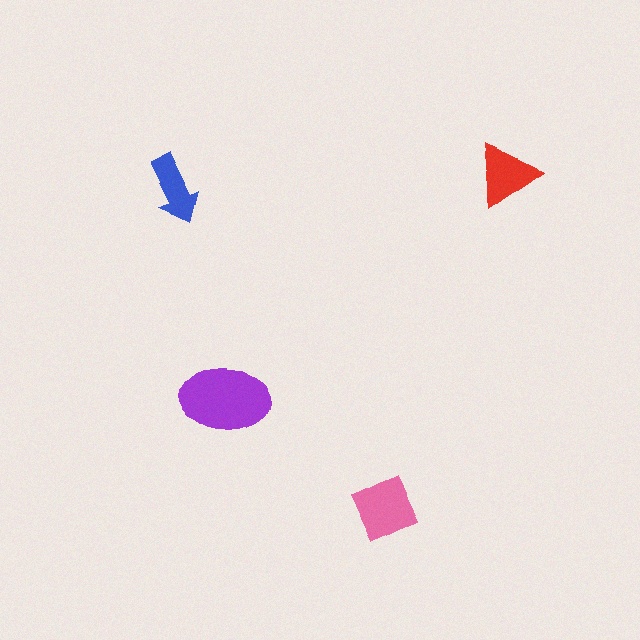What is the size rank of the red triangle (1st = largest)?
3rd.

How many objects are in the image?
There are 4 objects in the image.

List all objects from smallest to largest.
The blue arrow, the red triangle, the pink square, the purple ellipse.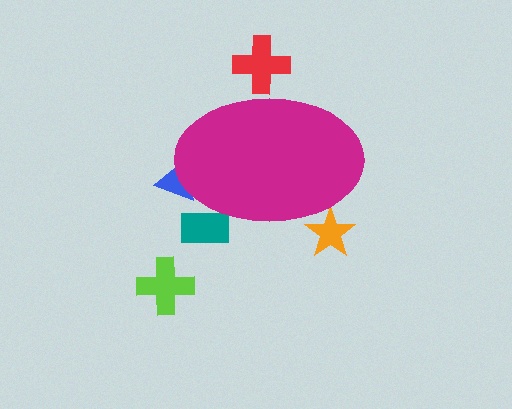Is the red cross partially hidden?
Yes, the red cross is partially hidden behind the magenta ellipse.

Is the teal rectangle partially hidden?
Yes, the teal rectangle is partially hidden behind the magenta ellipse.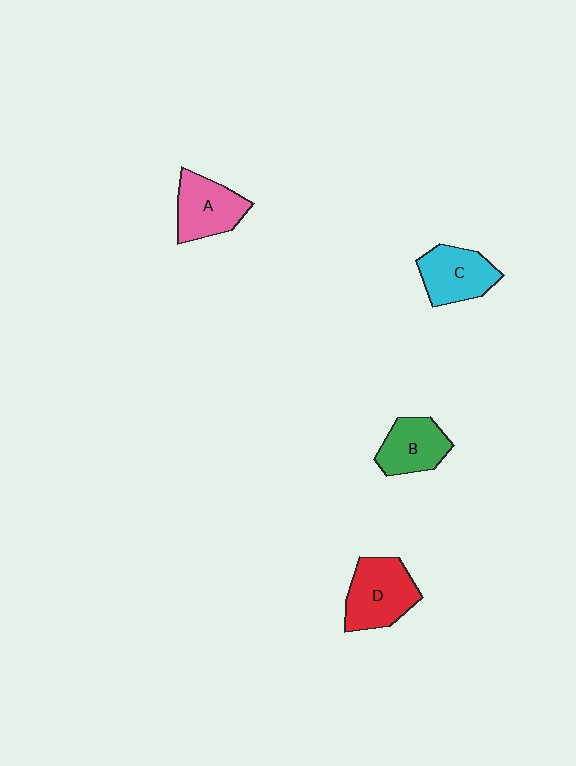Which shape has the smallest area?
Shape B (green).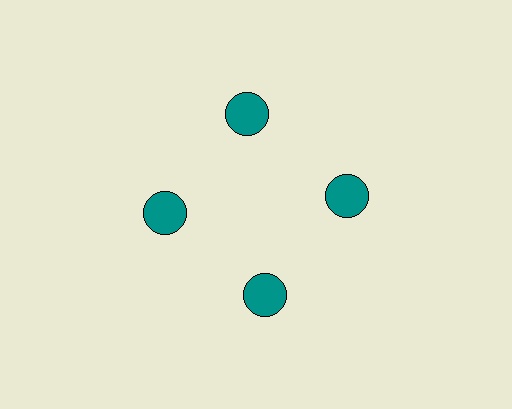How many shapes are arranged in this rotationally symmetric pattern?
There are 4 shapes, arranged in 4 groups of 1.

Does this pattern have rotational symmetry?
Yes, this pattern has 4-fold rotational symmetry. It looks the same after rotating 90 degrees around the center.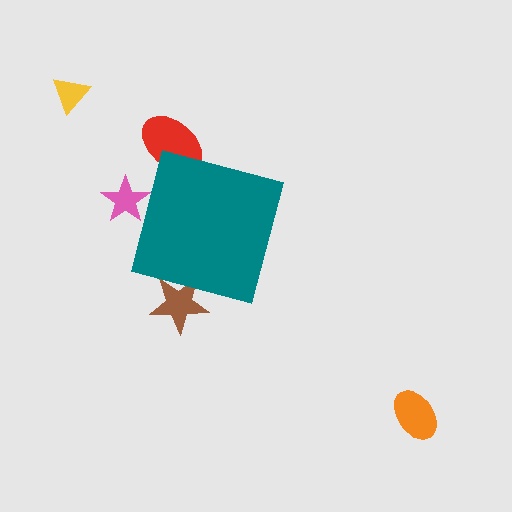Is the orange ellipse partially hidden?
No, the orange ellipse is fully visible.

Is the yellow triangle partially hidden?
No, the yellow triangle is fully visible.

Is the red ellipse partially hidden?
Yes, the red ellipse is partially hidden behind the teal square.